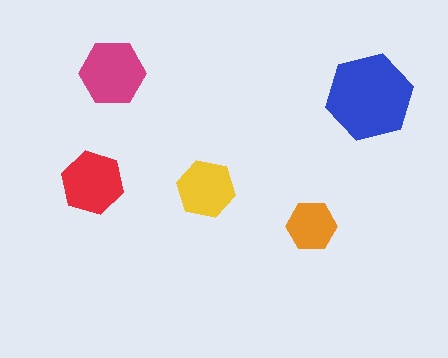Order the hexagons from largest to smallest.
the blue one, the magenta one, the red one, the yellow one, the orange one.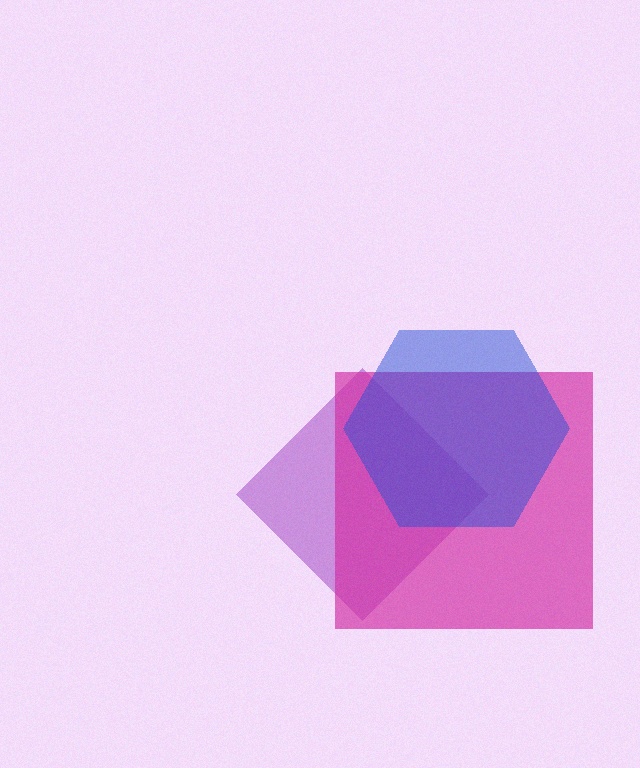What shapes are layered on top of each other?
The layered shapes are: a purple diamond, a magenta square, a blue hexagon.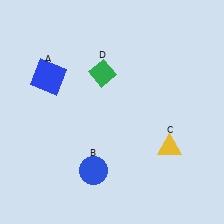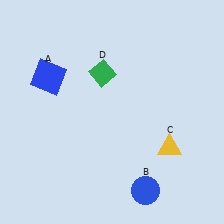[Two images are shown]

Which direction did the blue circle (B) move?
The blue circle (B) moved right.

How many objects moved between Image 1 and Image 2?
1 object moved between the two images.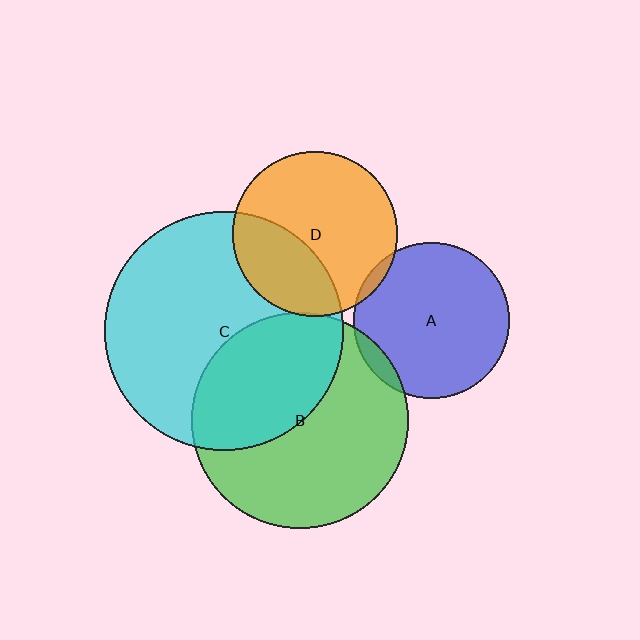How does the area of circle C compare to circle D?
Approximately 2.1 times.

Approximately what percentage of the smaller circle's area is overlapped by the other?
Approximately 35%.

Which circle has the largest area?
Circle C (cyan).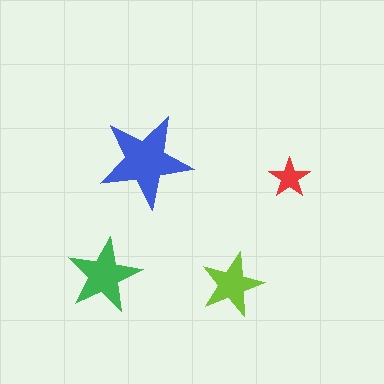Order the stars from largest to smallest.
the blue one, the green one, the lime one, the red one.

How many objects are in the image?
There are 4 objects in the image.